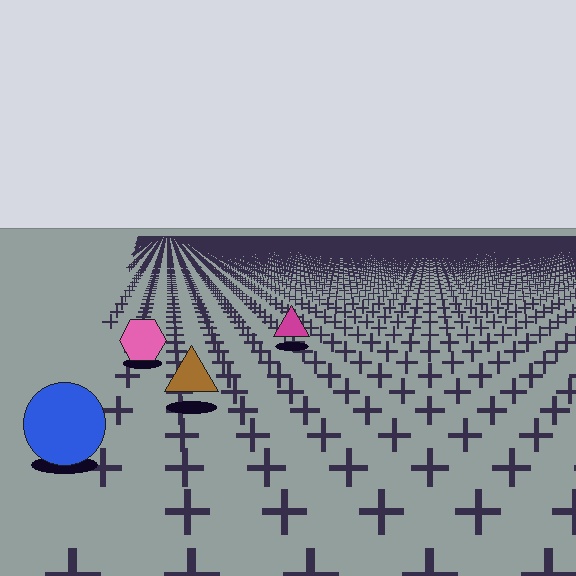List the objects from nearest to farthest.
From nearest to farthest: the blue circle, the brown triangle, the pink hexagon, the magenta triangle.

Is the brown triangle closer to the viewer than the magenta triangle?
Yes. The brown triangle is closer — you can tell from the texture gradient: the ground texture is coarser near it.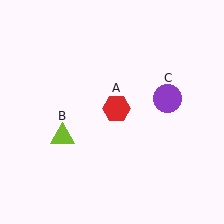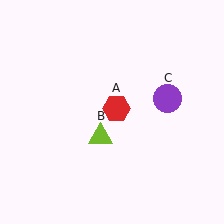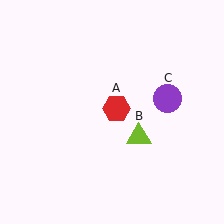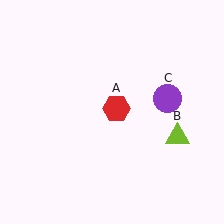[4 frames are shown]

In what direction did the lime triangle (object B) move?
The lime triangle (object B) moved right.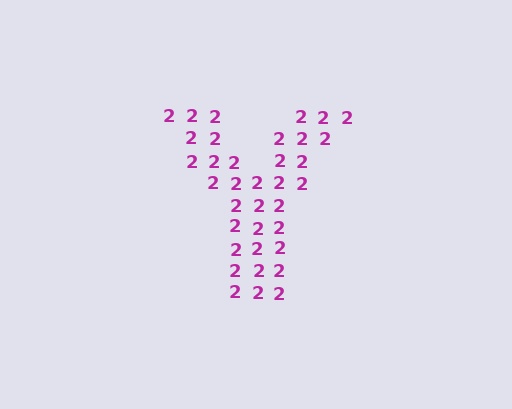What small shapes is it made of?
It is made of small digit 2's.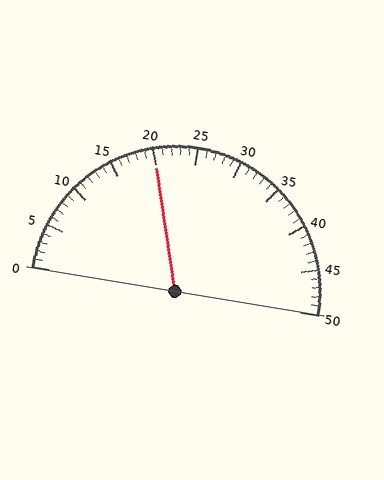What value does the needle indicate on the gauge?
The needle indicates approximately 20.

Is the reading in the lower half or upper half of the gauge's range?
The reading is in the lower half of the range (0 to 50).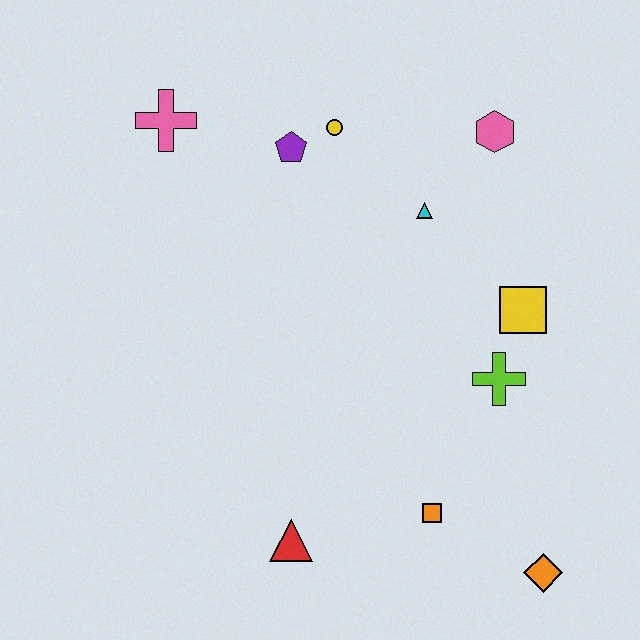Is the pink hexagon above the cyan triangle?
Yes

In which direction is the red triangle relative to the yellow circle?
The red triangle is below the yellow circle.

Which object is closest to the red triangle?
The orange square is closest to the red triangle.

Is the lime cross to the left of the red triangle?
No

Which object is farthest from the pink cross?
The orange diamond is farthest from the pink cross.